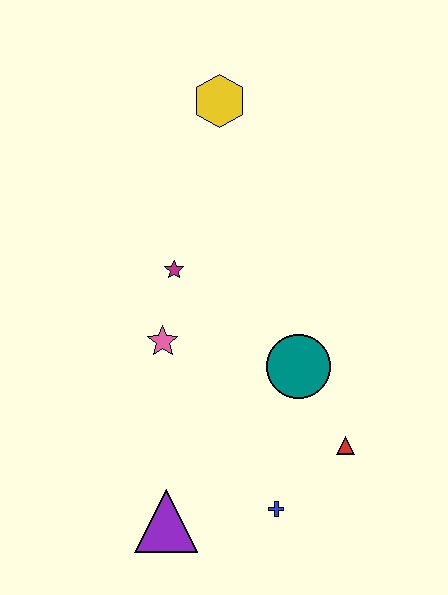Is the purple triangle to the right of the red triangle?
No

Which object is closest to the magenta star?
The pink star is closest to the magenta star.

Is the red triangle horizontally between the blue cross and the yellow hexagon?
No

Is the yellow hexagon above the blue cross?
Yes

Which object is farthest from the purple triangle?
The yellow hexagon is farthest from the purple triangle.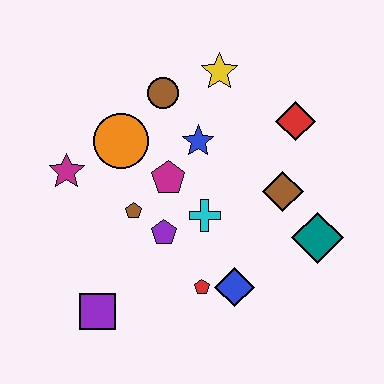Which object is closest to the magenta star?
The orange circle is closest to the magenta star.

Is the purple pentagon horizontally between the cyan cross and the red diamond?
No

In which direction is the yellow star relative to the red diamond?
The yellow star is to the left of the red diamond.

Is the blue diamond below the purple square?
No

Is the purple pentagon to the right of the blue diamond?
No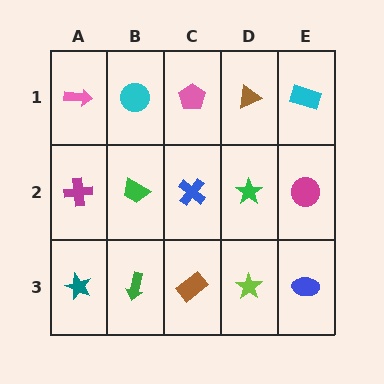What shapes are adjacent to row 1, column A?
A magenta cross (row 2, column A), a cyan circle (row 1, column B).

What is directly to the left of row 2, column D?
A blue cross.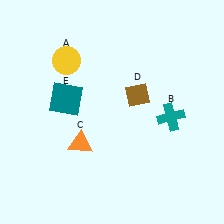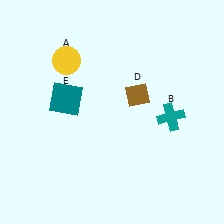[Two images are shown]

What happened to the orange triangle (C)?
The orange triangle (C) was removed in Image 2. It was in the bottom-left area of Image 1.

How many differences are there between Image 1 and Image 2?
There is 1 difference between the two images.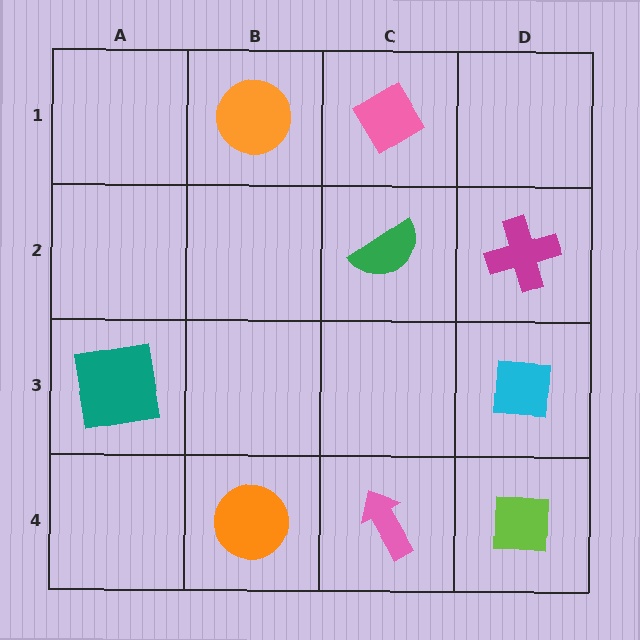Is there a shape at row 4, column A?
No, that cell is empty.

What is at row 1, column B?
An orange circle.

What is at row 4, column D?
A lime square.